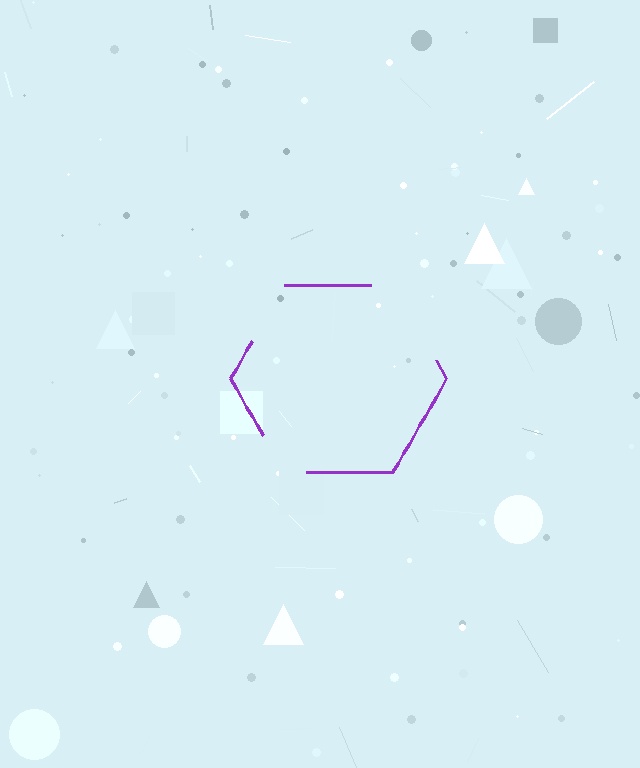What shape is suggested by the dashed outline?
The dashed outline suggests a hexagon.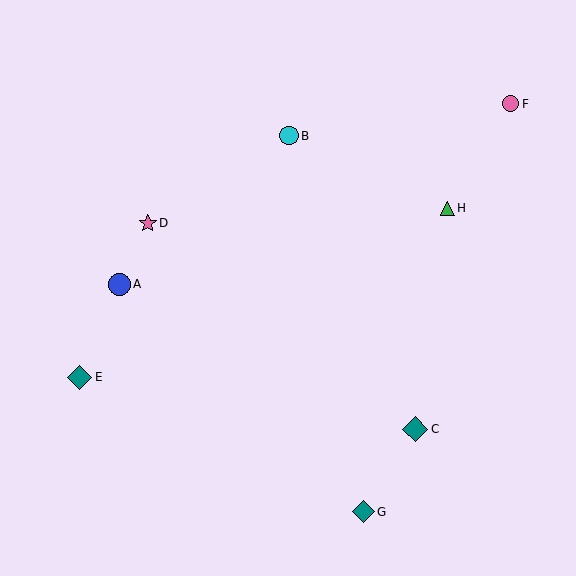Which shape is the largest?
The teal diamond (labeled C) is the largest.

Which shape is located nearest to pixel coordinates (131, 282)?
The blue circle (labeled A) at (119, 284) is nearest to that location.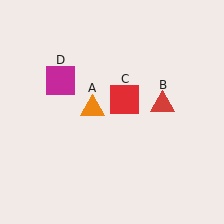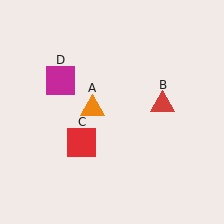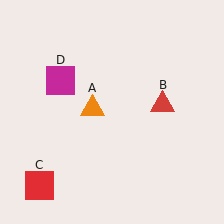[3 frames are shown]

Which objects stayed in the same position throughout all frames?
Orange triangle (object A) and red triangle (object B) and magenta square (object D) remained stationary.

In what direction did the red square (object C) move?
The red square (object C) moved down and to the left.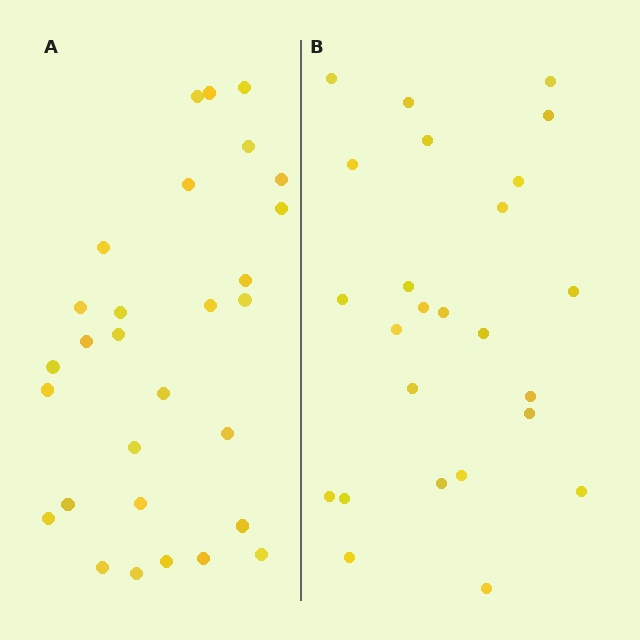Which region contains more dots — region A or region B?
Region A (the left region) has more dots.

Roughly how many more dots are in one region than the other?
Region A has about 4 more dots than region B.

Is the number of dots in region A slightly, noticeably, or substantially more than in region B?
Region A has only slightly more — the two regions are fairly close. The ratio is roughly 1.2 to 1.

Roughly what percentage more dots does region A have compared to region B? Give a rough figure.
About 15% more.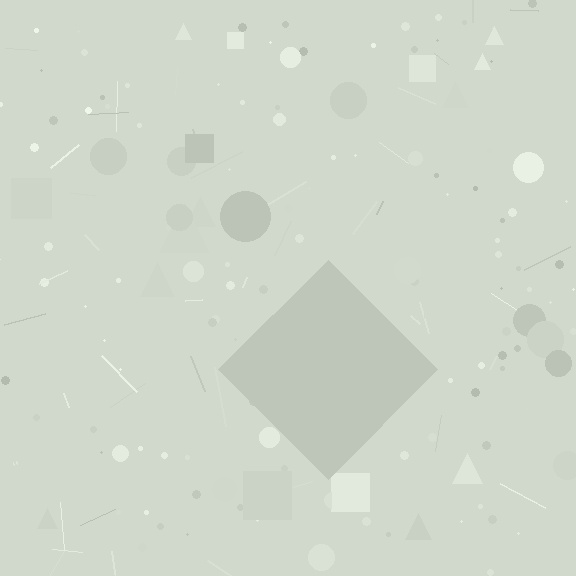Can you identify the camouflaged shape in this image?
The camouflaged shape is a diamond.